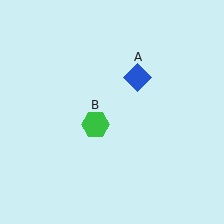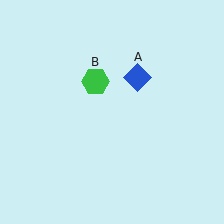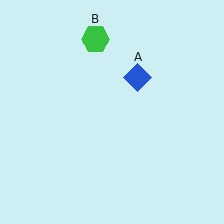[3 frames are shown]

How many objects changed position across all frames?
1 object changed position: green hexagon (object B).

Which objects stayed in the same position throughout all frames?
Blue diamond (object A) remained stationary.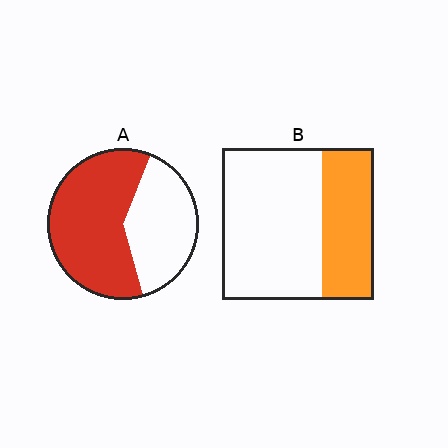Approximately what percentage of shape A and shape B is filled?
A is approximately 60% and B is approximately 35%.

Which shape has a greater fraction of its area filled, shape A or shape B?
Shape A.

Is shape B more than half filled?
No.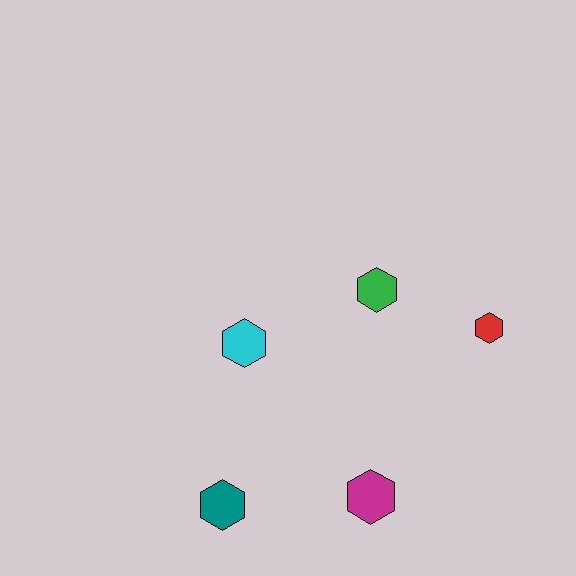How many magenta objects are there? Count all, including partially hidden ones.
There is 1 magenta object.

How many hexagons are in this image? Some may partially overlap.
There are 5 hexagons.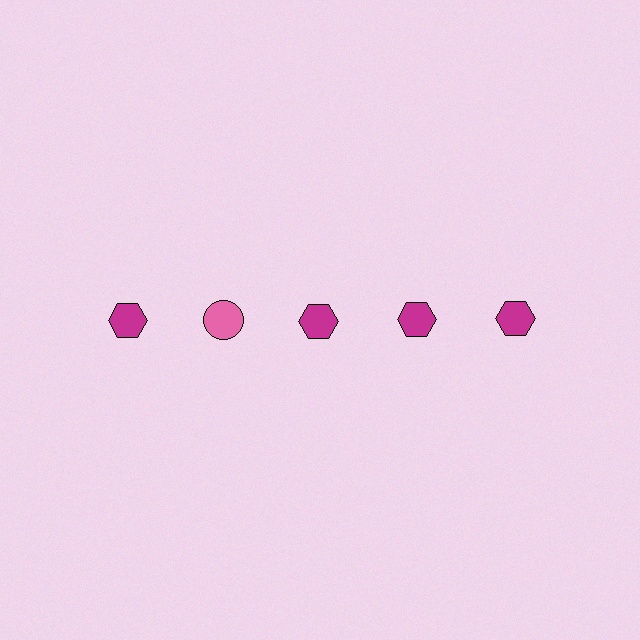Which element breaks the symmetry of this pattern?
The pink circle in the top row, second from left column breaks the symmetry. All other shapes are magenta hexagons.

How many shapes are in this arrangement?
There are 5 shapes arranged in a grid pattern.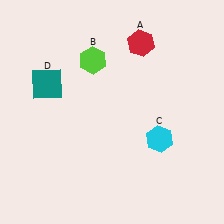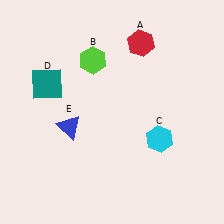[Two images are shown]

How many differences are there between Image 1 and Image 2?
There is 1 difference between the two images.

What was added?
A blue triangle (E) was added in Image 2.